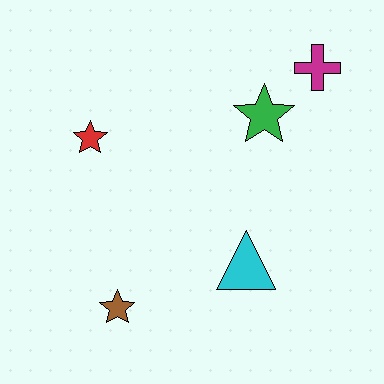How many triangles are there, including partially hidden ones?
There is 1 triangle.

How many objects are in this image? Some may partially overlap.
There are 5 objects.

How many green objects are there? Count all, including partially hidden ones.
There is 1 green object.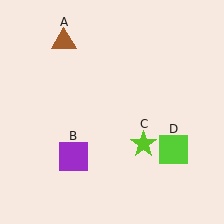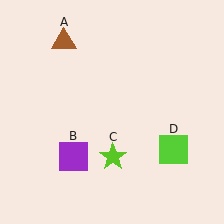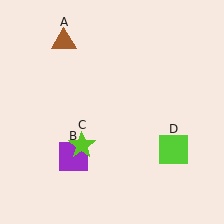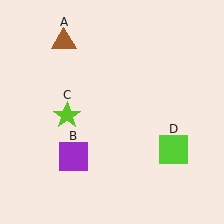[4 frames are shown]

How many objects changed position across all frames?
1 object changed position: lime star (object C).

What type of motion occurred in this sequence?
The lime star (object C) rotated clockwise around the center of the scene.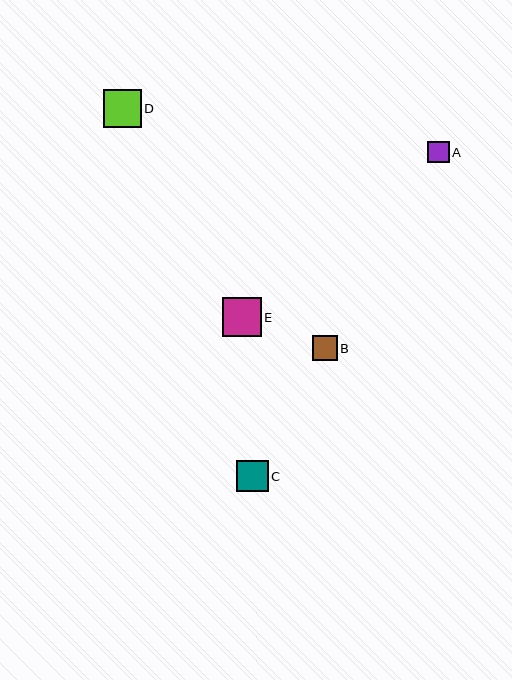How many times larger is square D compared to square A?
Square D is approximately 1.8 times the size of square A.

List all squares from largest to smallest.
From largest to smallest: E, D, C, B, A.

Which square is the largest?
Square E is the largest with a size of approximately 38 pixels.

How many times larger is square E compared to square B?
Square E is approximately 1.5 times the size of square B.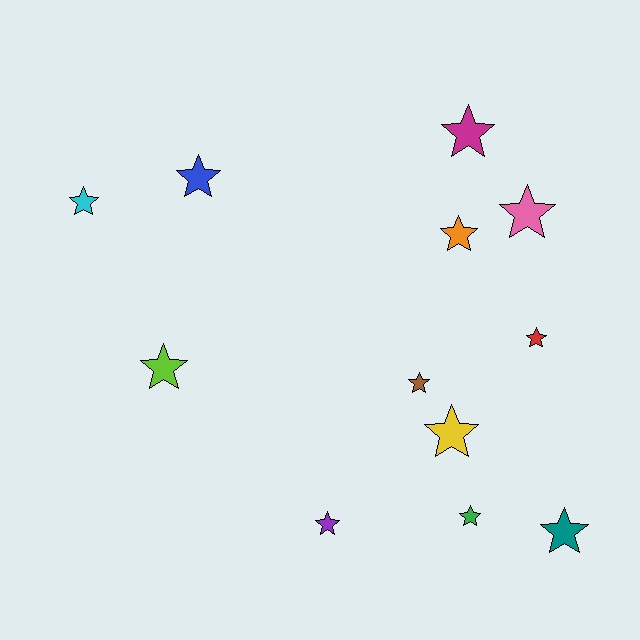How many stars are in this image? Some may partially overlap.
There are 12 stars.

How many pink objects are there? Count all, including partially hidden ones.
There is 1 pink object.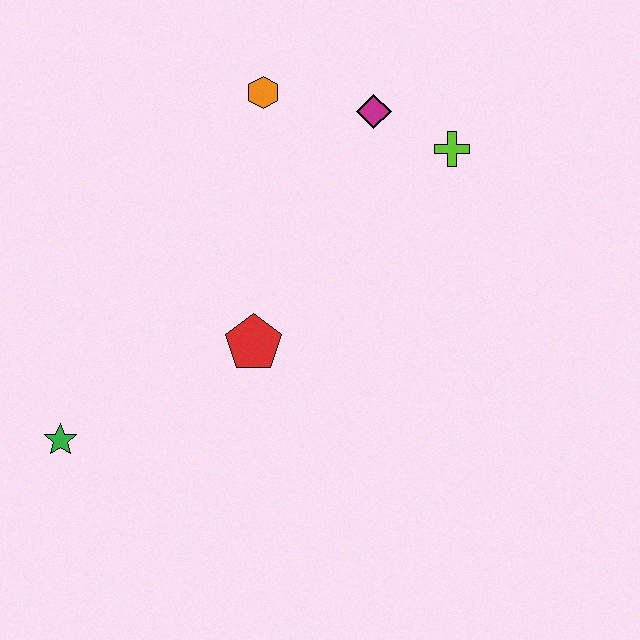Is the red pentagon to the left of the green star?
No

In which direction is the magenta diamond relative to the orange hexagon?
The magenta diamond is to the right of the orange hexagon.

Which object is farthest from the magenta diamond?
The green star is farthest from the magenta diamond.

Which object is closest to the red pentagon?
The green star is closest to the red pentagon.